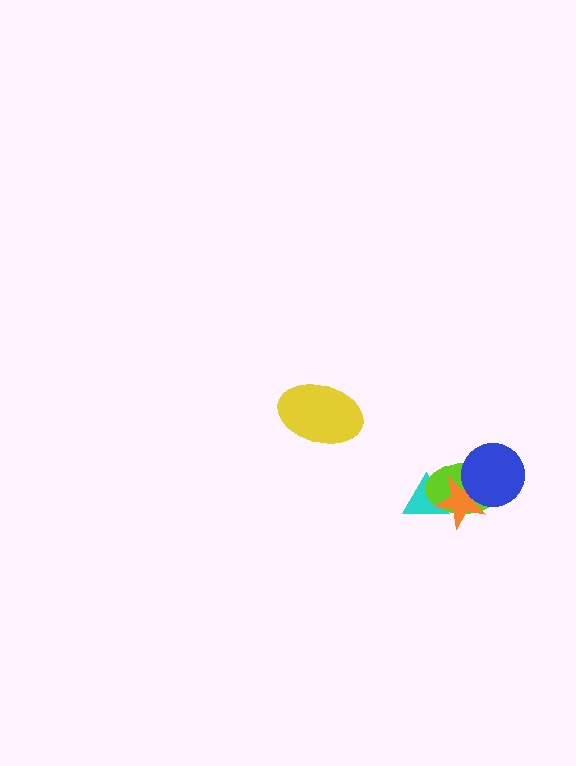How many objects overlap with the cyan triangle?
2 objects overlap with the cyan triangle.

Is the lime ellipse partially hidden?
Yes, it is partially covered by another shape.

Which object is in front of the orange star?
The blue circle is in front of the orange star.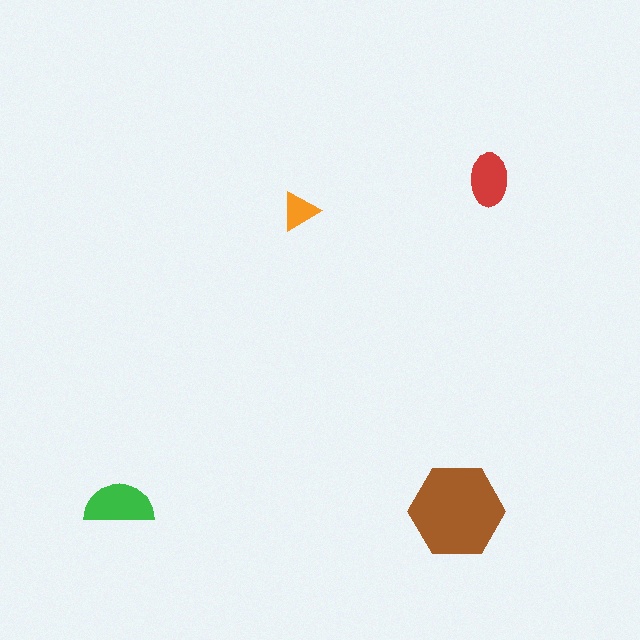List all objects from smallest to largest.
The orange triangle, the red ellipse, the green semicircle, the brown hexagon.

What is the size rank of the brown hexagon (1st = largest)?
1st.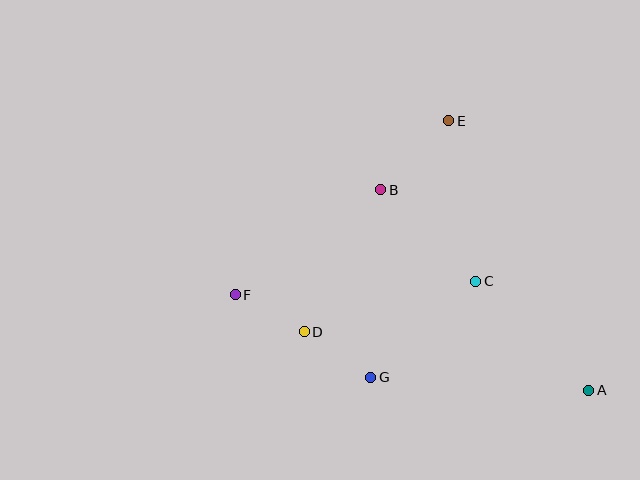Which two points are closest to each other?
Points D and F are closest to each other.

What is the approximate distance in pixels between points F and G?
The distance between F and G is approximately 159 pixels.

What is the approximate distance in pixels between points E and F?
The distance between E and F is approximately 275 pixels.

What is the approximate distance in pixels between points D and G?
The distance between D and G is approximately 81 pixels.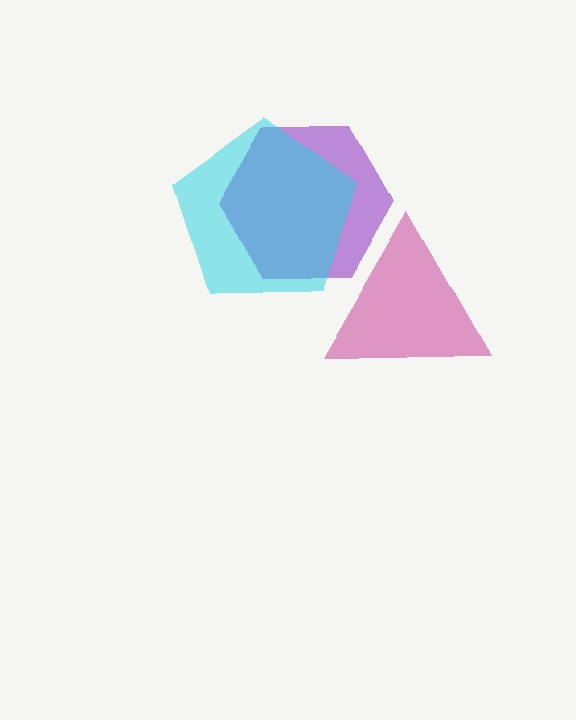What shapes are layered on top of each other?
The layered shapes are: a purple hexagon, a cyan pentagon, a magenta triangle.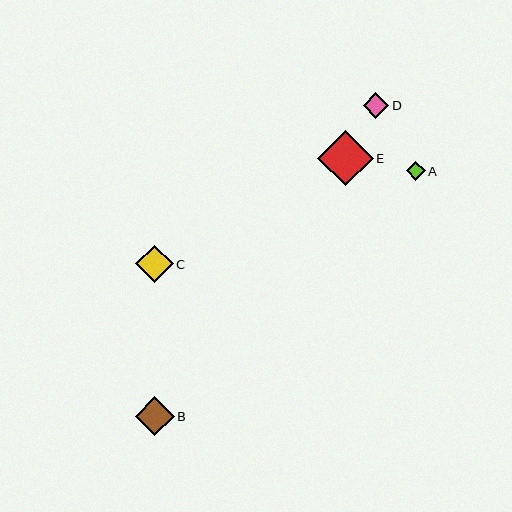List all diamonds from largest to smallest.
From largest to smallest: E, B, C, D, A.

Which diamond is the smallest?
Diamond A is the smallest with a size of approximately 19 pixels.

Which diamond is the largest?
Diamond E is the largest with a size of approximately 55 pixels.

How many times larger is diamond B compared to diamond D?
Diamond B is approximately 1.5 times the size of diamond D.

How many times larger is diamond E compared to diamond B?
Diamond E is approximately 1.4 times the size of diamond B.